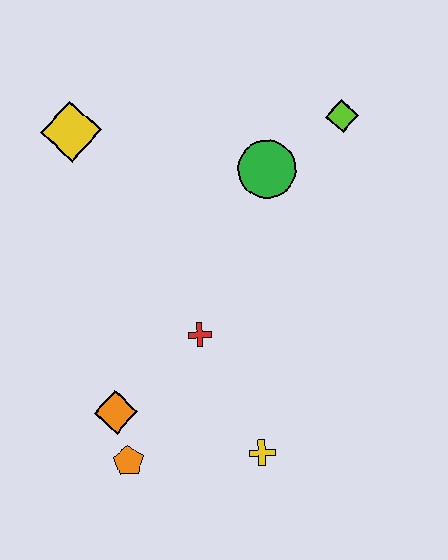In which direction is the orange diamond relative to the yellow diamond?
The orange diamond is below the yellow diamond.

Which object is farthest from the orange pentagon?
The lime diamond is farthest from the orange pentagon.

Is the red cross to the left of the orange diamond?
No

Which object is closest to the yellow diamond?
The green circle is closest to the yellow diamond.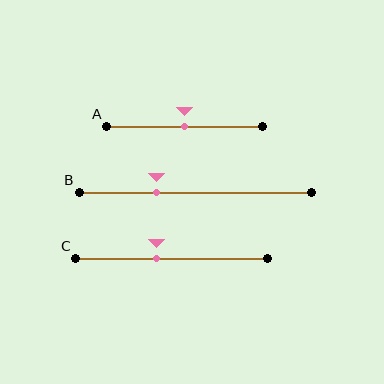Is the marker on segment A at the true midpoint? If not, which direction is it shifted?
Yes, the marker on segment A is at the true midpoint.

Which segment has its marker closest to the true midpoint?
Segment A has its marker closest to the true midpoint.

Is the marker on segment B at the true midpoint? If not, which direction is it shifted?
No, the marker on segment B is shifted to the left by about 17% of the segment length.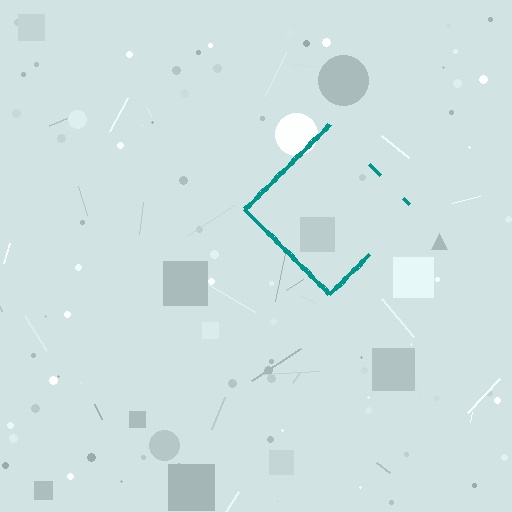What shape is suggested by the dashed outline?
The dashed outline suggests a diamond.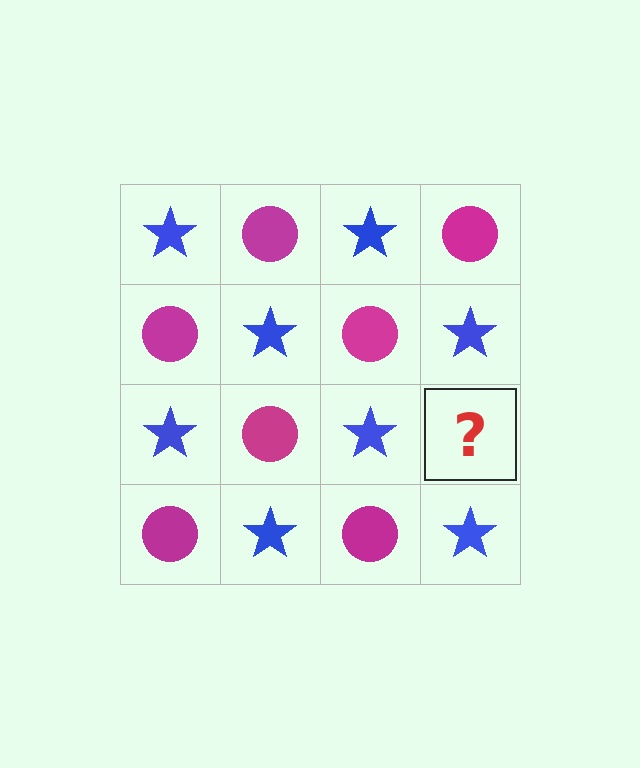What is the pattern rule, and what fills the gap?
The rule is that it alternates blue star and magenta circle in a checkerboard pattern. The gap should be filled with a magenta circle.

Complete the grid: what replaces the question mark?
The question mark should be replaced with a magenta circle.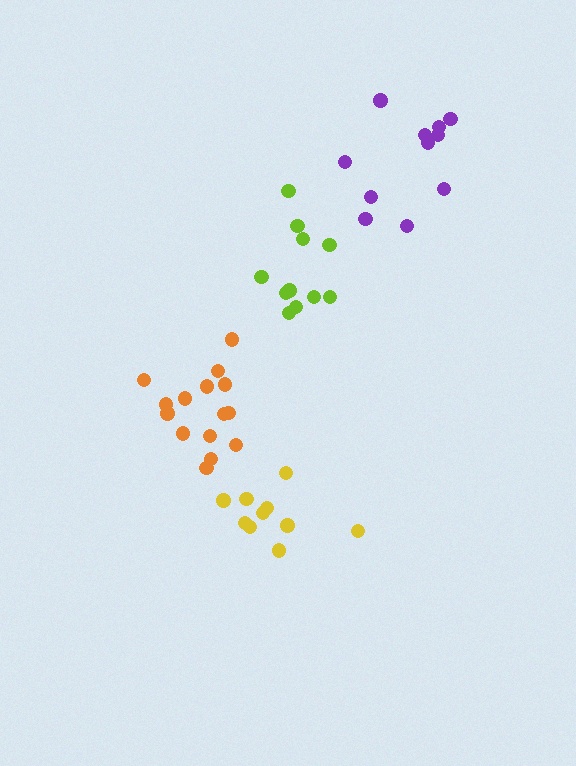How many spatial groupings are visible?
There are 4 spatial groupings.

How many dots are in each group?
Group 1: 15 dots, Group 2: 10 dots, Group 3: 11 dots, Group 4: 11 dots (47 total).